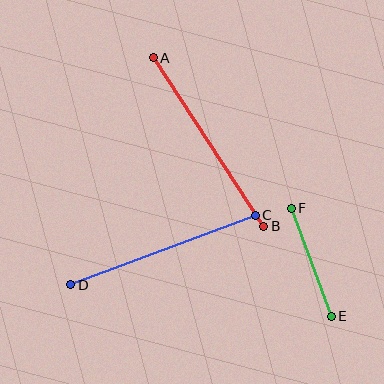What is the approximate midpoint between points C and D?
The midpoint is at approximately (163, 250) pixels.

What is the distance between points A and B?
The distance is approximately 202 pixels.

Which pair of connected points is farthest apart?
Points A and B are farthest apart.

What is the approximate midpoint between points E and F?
The midpoint is at approximately (311, 262) pixels.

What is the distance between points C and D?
The distance is approximately 197 pixels.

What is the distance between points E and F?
The distance is approximately 115 pixels.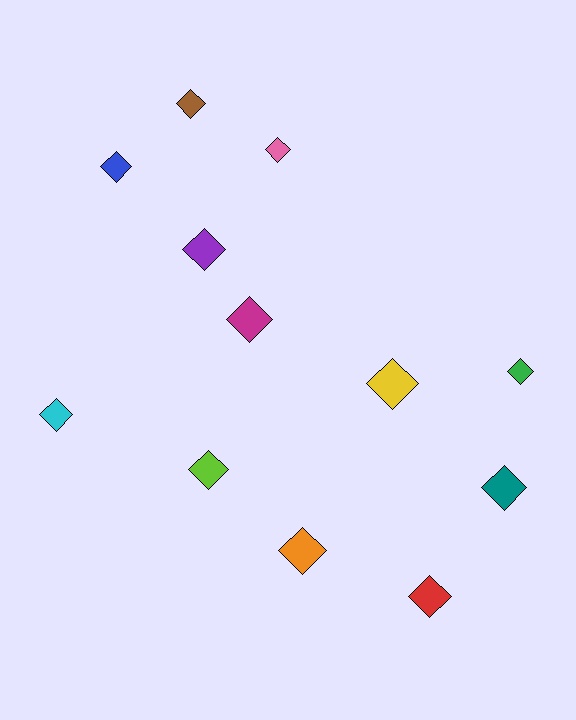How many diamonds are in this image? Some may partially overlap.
There are 12 diamonds.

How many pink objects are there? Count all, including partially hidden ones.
There is 1 pink object.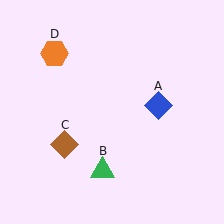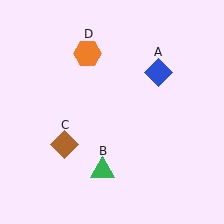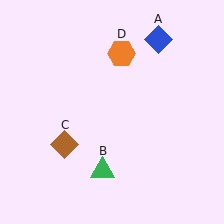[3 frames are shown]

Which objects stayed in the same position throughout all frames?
Green triangle (object B) and brown diamond (object C) remained stationary.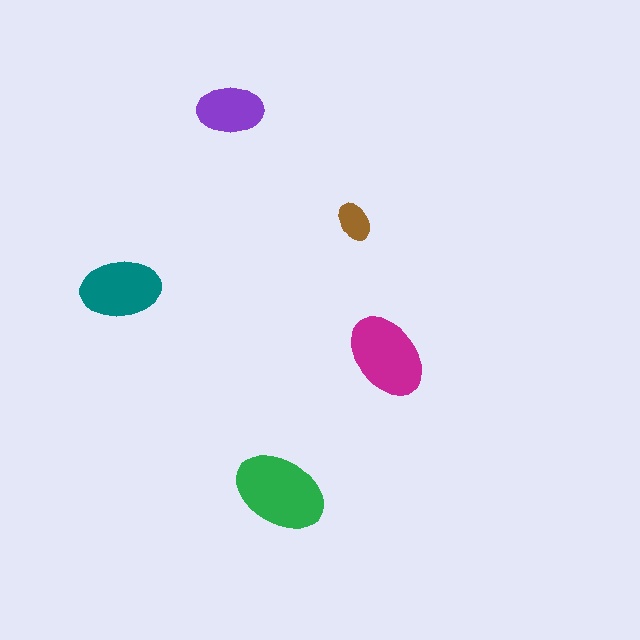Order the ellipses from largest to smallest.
the green one, the magenta one, the teal one, the purple one, the brown one.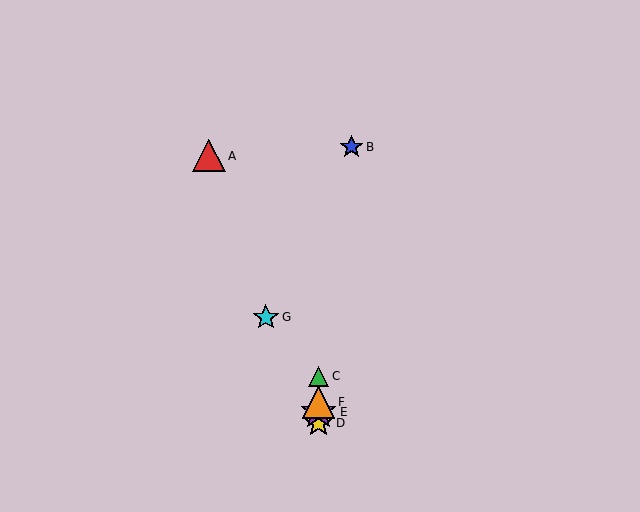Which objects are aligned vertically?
Objects C, D, E, F are aligned vertically.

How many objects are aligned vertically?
4 objects (C, D, E, F) are aligned vertically.